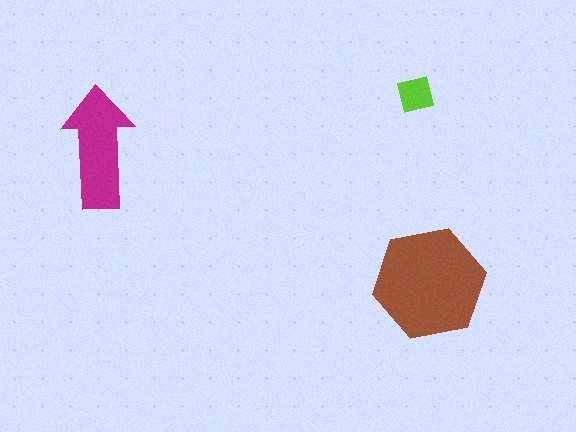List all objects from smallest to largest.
The lime square, the magenta arrow, the brown hexagon.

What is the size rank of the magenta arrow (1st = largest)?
2nd.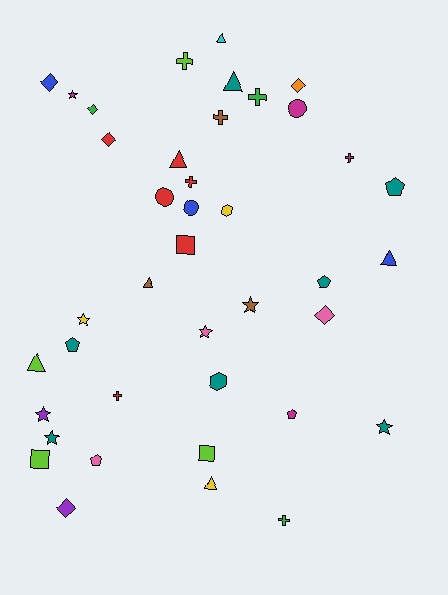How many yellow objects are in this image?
There are 3 yellow objects.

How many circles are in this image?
There are 3 circles.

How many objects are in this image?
There are 40 objects.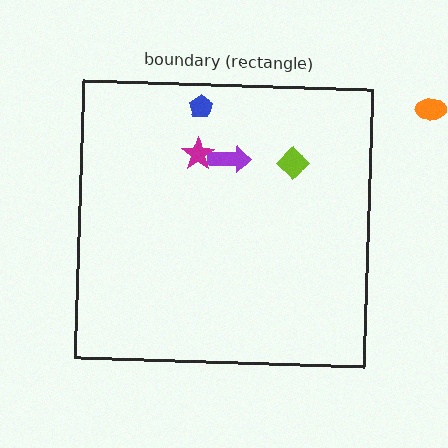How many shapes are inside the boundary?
4 inside, 1 outside.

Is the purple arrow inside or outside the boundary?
Inside.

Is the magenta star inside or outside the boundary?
Inside.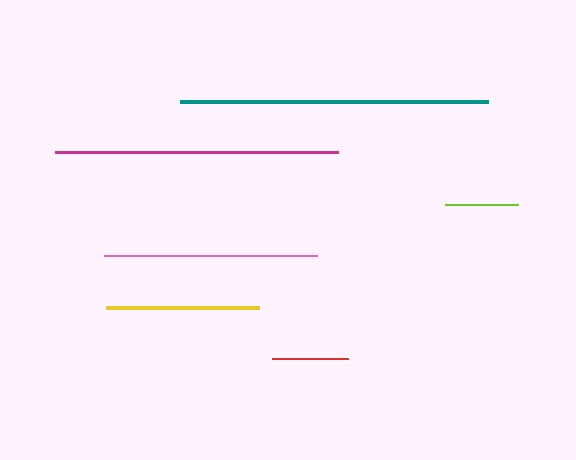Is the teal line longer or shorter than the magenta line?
The teal line is longer than the magenta line.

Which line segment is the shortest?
The lime line is the shortest at approximately 73 pixels.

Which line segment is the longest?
The teal line is the longest at approximately 308 pixels.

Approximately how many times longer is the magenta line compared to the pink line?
The magenta line is approximately 1.3 times the length of the pink line.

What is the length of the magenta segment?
The magenta segment is approximately 283 pixels long.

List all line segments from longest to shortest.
From longest to shortest: teal, magenta, pink, yellow, red, lime.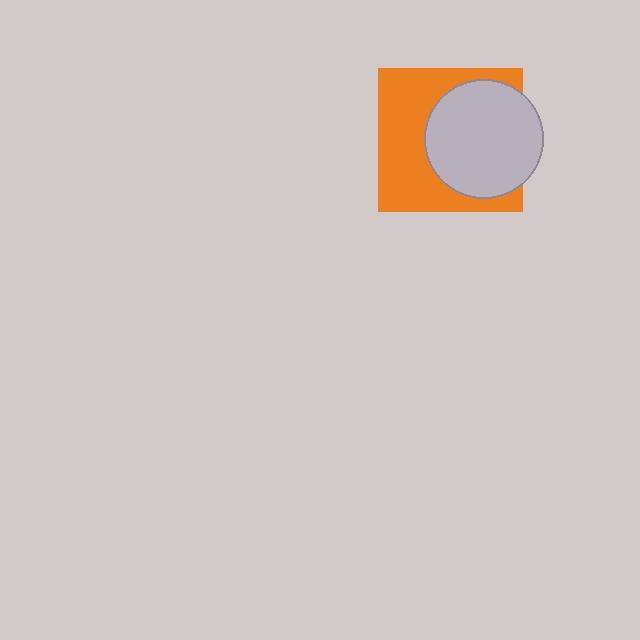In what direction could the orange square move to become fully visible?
The orange square could move left. That would shift it out from behind the light gray circle entirely.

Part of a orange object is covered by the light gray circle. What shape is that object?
It is a square.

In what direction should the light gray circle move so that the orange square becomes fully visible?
The light gray circle should move right. That is the shortest direction to clear the overlap and leave the orange square fully visible.